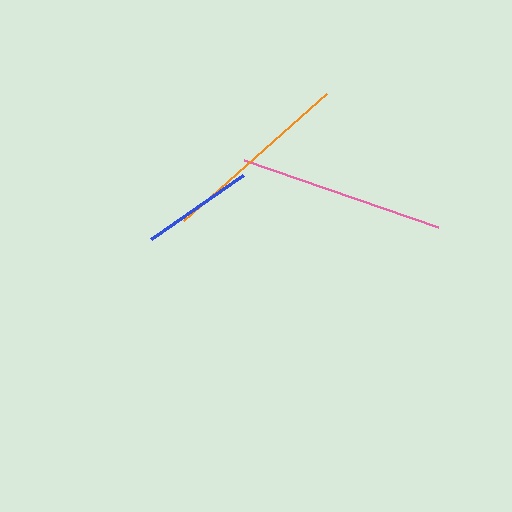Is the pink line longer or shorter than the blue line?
The pink line is longer than the blue line.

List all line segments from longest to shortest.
From longest to shortest: pink, orange, blue.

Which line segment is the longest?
The pink line is the longest at approximately 206 pixels.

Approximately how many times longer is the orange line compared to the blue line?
The orange line is approximately 1.7 times the length of the blue line.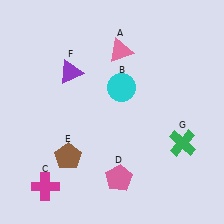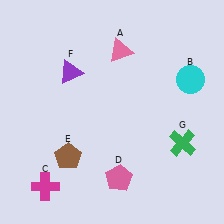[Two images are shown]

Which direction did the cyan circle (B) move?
The cyan circle (B) moved right.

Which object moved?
The cyan circle (B) moved right.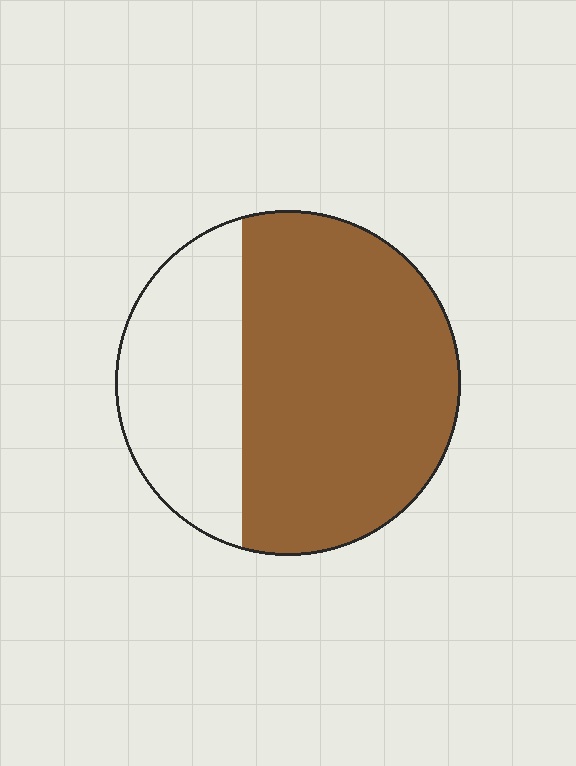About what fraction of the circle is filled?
About two thirds (2/3).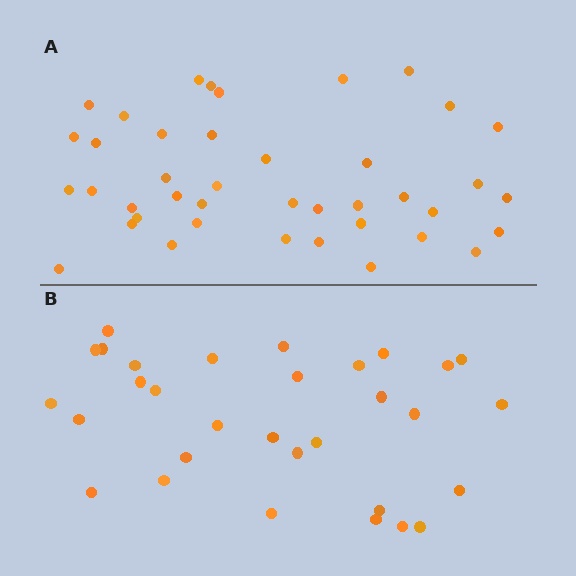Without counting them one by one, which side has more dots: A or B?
Region A (the top region) has more dots.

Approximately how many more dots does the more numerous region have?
Region A has roughly 10 or so more dots than region B.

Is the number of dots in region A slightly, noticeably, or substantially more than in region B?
Region A has noticeably more, but not dramatically so. The ratio is roughly 1.3 to 1.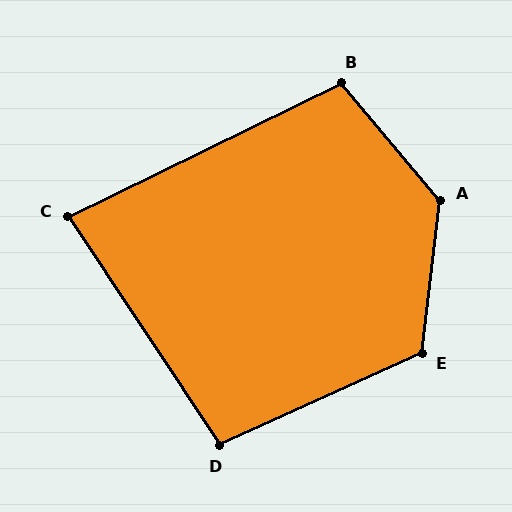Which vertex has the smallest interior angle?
C, at approximately 82 degrees.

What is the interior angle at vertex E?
Approximately 121 degrees (obtuse).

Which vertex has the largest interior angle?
A, at approximately 133 degrees.